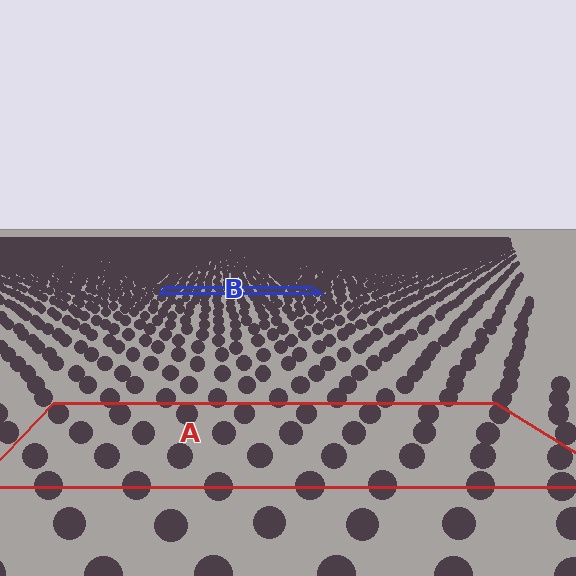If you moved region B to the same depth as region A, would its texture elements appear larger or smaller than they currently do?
They would appear larger. At a closer depth, the same texture elements are projected at a bigger on-screen size.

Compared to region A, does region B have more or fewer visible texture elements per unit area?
Region B has more texture elements per unit area — they are packed more densely because it is farther away.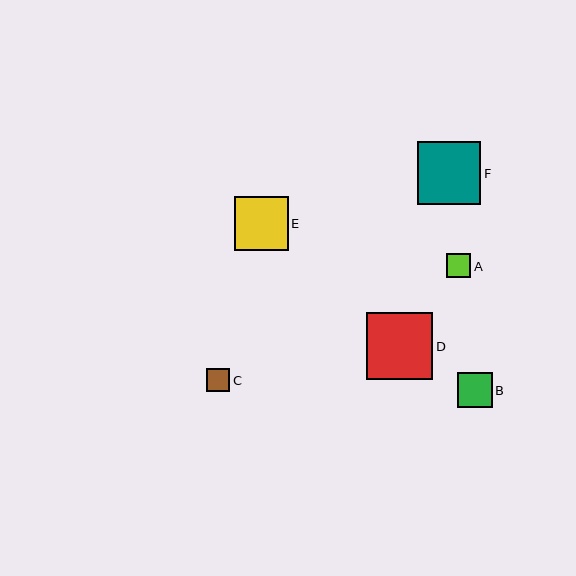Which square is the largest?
Square D is the largest with a size of approximately 67 pixels.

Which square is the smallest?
Square C is the smallest with a size of approximately 23 pixels.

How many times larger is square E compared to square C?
Square E is approximately 2.4 times the size of square C.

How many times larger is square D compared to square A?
Square D is approximately 2.8 times the size of square A.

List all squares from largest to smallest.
From largest to smallest: D, F, E, B, A, C.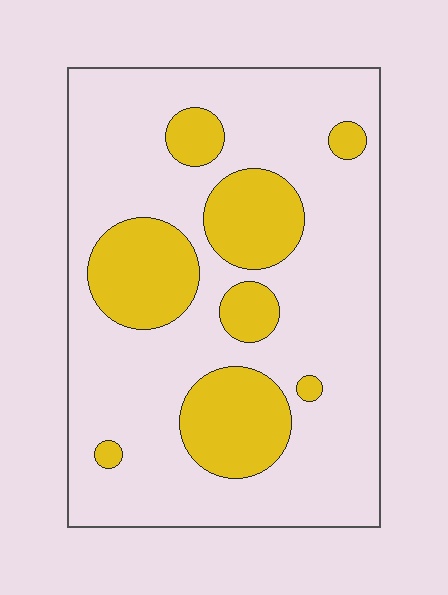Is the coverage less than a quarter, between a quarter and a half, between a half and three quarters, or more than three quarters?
Between a quarter and a half.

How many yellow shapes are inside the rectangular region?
8.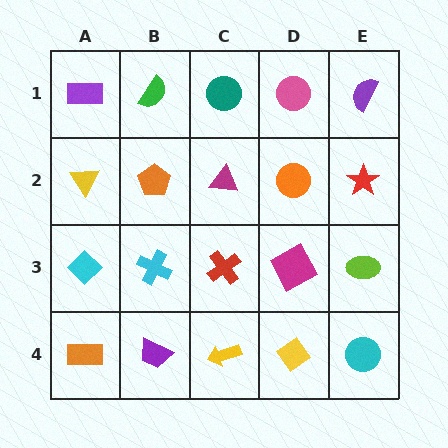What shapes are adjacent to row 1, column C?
A magenta triangle (row 2, column C), a green semicircle (row 1, column B), a pink circle (row 1, column D).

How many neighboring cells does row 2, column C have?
4.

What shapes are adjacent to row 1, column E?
A red star (row 2, column E), a pink circle (row 1, column D).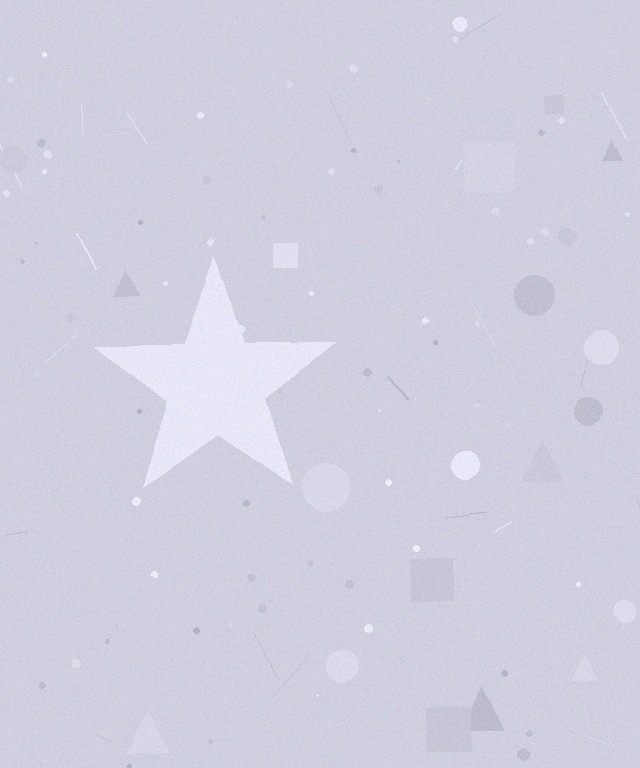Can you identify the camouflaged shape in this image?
The camouflaged shape is a star.